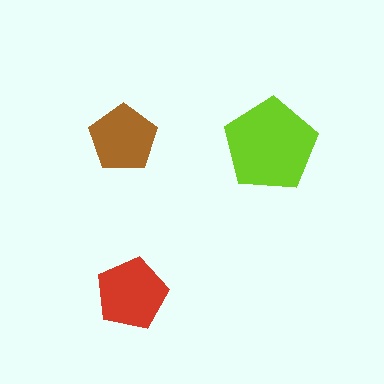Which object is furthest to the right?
The lime pentagon is rightmost.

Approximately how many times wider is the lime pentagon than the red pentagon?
About 1.5 times wider.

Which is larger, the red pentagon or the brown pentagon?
The red one.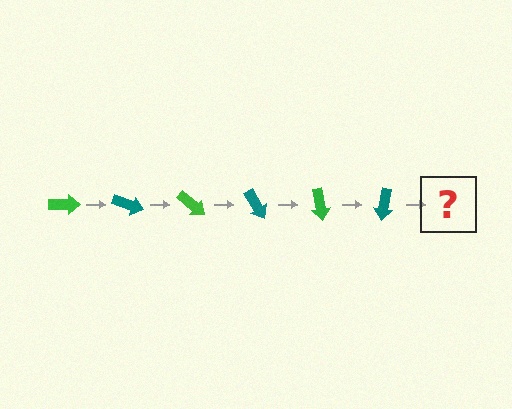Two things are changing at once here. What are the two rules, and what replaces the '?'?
The two rules are that it rotates 20 degrees each step and the color cycles through green and teal. The '?' should be a green arrow, rotated 120 degrees from the start.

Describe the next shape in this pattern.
It should be a green arrow, rotated 120 degrees from the start.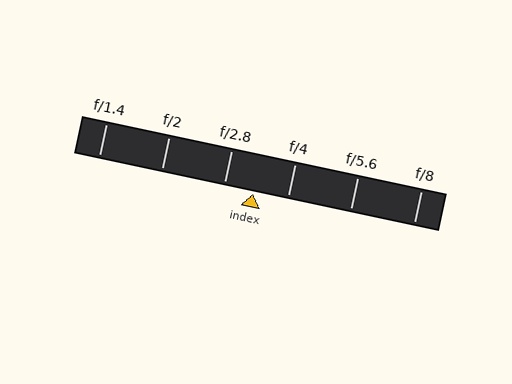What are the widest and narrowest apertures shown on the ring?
The widest aperture shown is f/1.4 and the narrowest is f/8.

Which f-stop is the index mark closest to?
The index mark is closest to f/2.8.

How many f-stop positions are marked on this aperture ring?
There are 6 f-stop positions marked.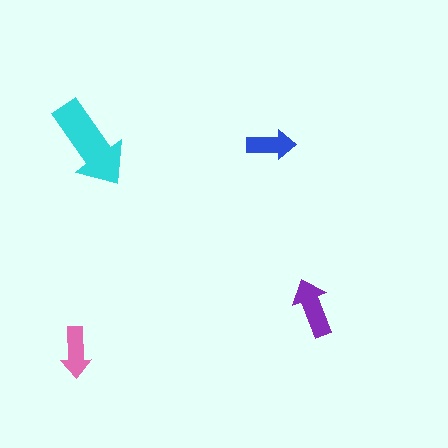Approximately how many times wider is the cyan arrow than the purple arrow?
About 1.5 times wider.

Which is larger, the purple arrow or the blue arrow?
The purple one.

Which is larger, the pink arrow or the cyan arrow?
The cyan one.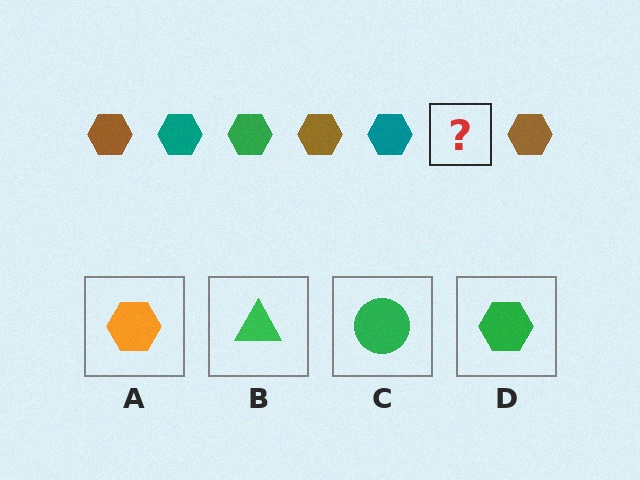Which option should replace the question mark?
Option D.